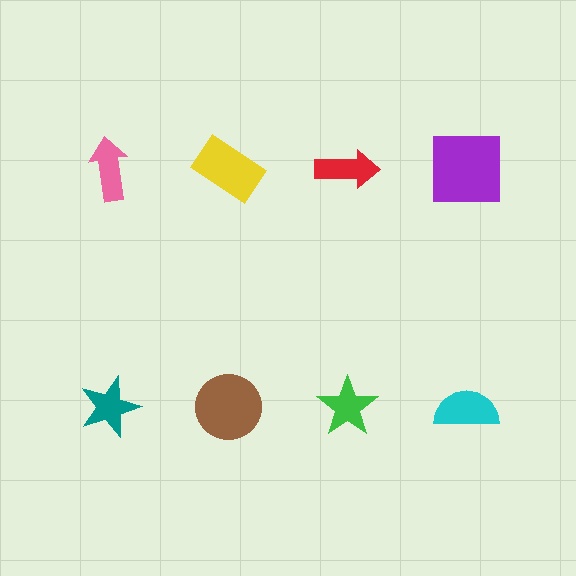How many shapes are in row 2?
4 shapes.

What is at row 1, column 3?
A red arrow.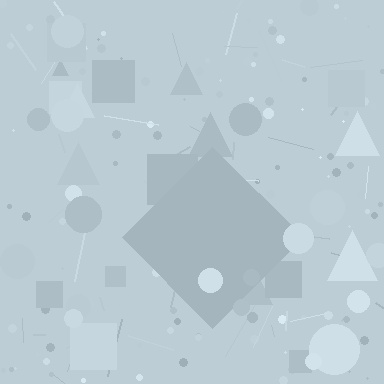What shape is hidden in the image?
A diamond is hidden in the image.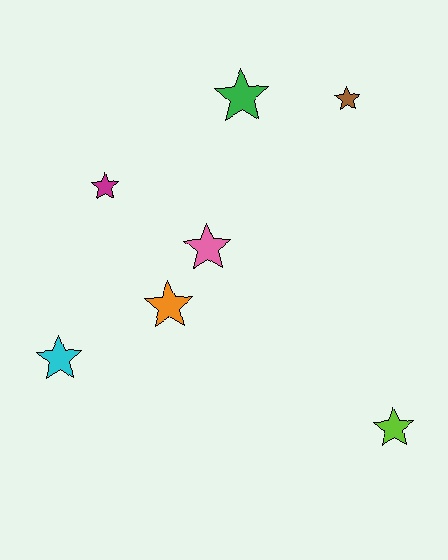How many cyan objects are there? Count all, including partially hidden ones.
There is 1 cyan object.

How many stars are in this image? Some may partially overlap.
There are 7 stars.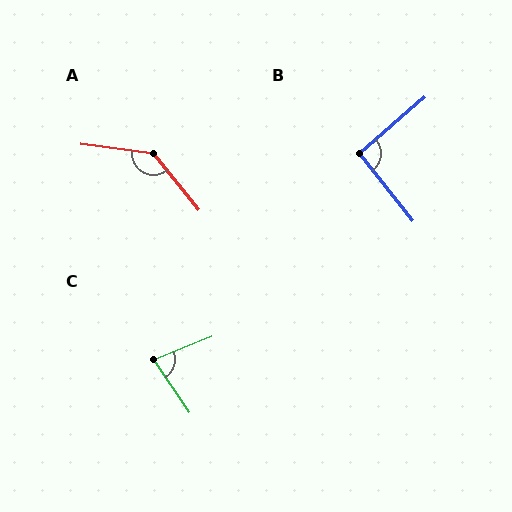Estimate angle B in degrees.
Approximately 92 degrees.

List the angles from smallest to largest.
C (78°), B (92°), A (136°).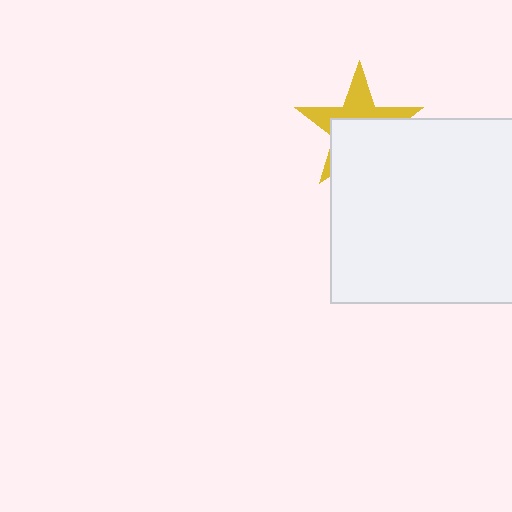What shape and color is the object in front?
The object in front is a white square.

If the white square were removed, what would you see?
You would see the complete yellow star.